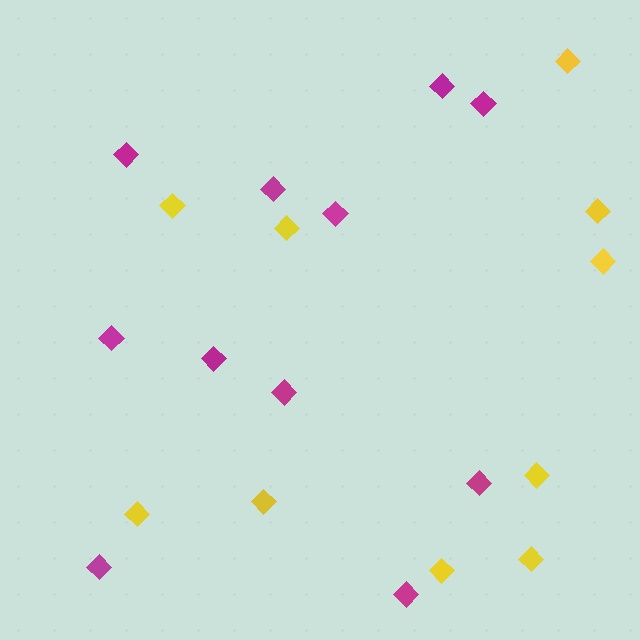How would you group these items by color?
There are 2 groups: one group of yellow diamonds (10) and one group of magenta diamonds (11).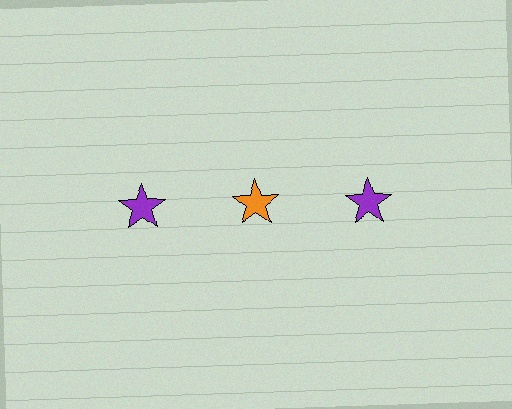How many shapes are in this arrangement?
There are 3 shapes arranged in a grid pattern.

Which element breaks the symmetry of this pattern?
The orange star in the top row, second from left column breaks the symmetry. All other shapes are purple stars.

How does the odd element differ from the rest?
It has a different color: orange instead of purple.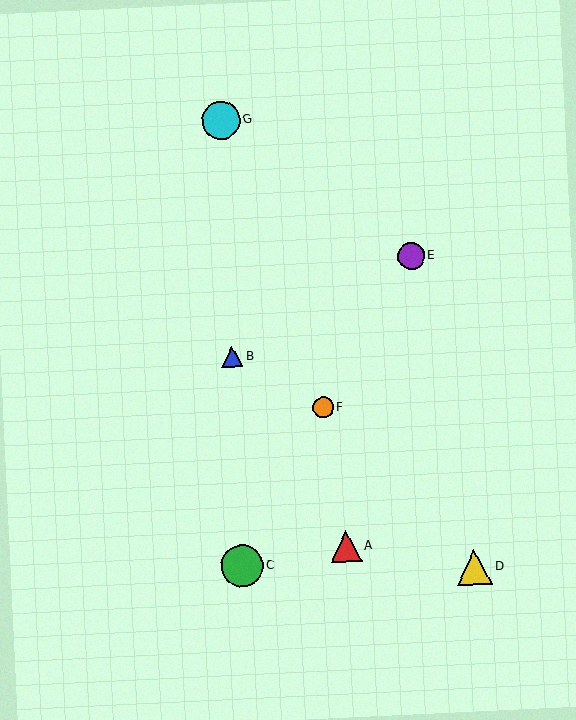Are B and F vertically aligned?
No, B is at x≈232 and F is at x≈323.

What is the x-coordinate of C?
Object C is at x≈242.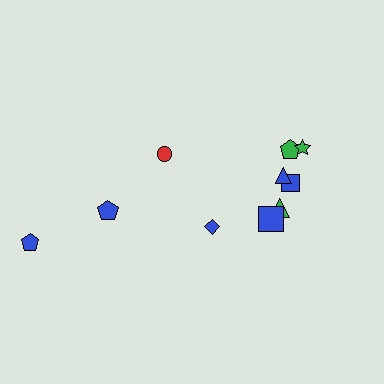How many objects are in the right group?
There are 6 objects.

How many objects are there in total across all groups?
There are 10 objects.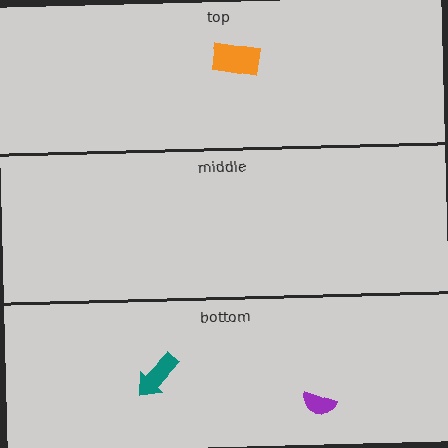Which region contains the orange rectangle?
The top region.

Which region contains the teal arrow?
The bottom region.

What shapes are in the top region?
The orange rectangle.